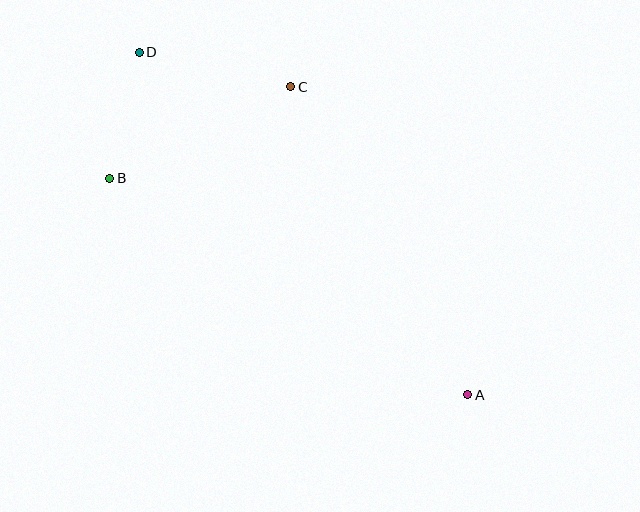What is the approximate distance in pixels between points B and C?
The distance between B and C is approximately 203 pixels.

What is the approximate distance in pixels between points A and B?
The distance between A and B is approximately 418 pixels.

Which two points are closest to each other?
Points B and D are closest to each other.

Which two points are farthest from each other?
Points A and D are farthest from each other.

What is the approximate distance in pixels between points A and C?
The distance between A and C is approximately 355 pixels.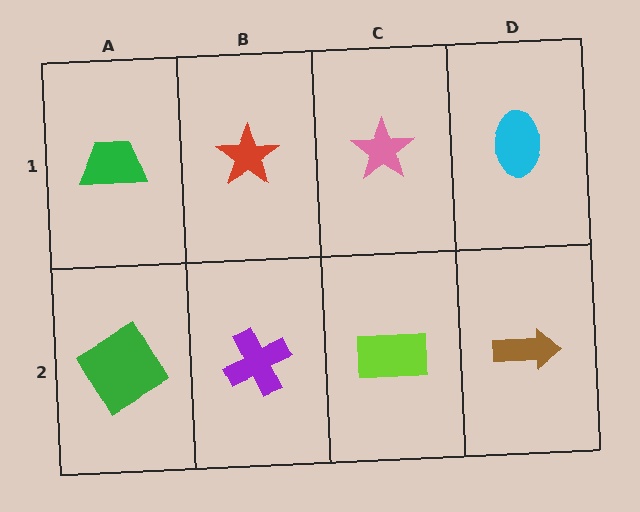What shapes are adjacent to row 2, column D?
A cyan ellipse (row 1, column D), a lime rectangle (row 2, column C).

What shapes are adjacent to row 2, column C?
A pink star (row 1, column C), a purple cross (row 2, column B), a brown arrow (row 2, column D).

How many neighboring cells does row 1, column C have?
3.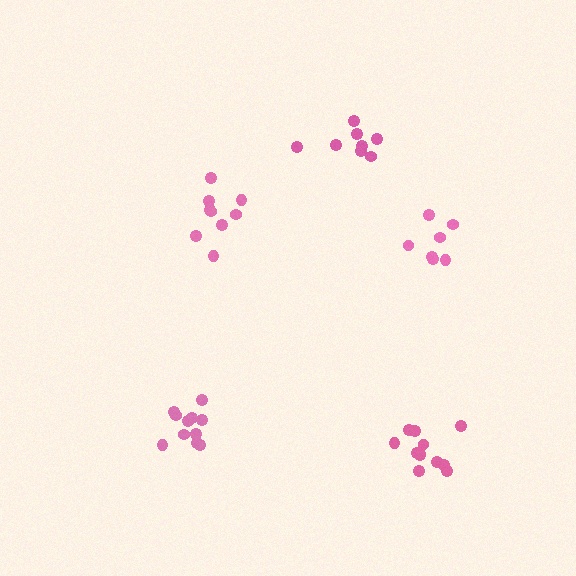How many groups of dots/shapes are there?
There are 5 groups.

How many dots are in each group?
Group 1: 9 dots, Group 2: 8 dots, Group 3: 7 dots, Group 4: 11 dots, Group 5: 12 dots (47 total).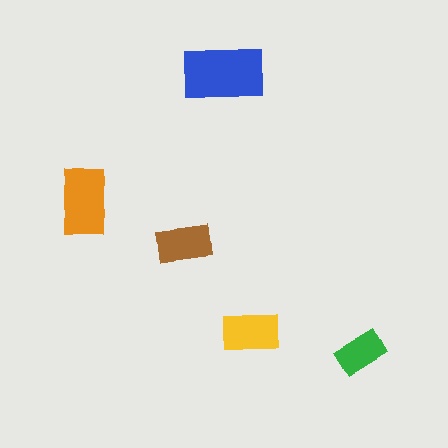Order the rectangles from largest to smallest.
the blue one, the orange one, the yellow one, the brown one, the green one.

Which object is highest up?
The blue rectangle is topmost.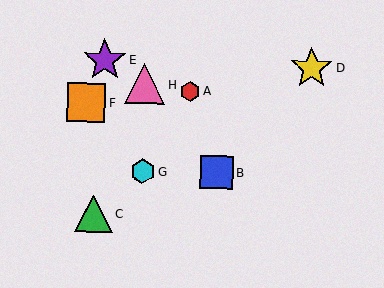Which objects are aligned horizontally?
Objects B, G are aligned horizontally.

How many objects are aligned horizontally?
2 objects (B, G) are aligned horizontally.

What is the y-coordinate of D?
Object D is at y≈68.